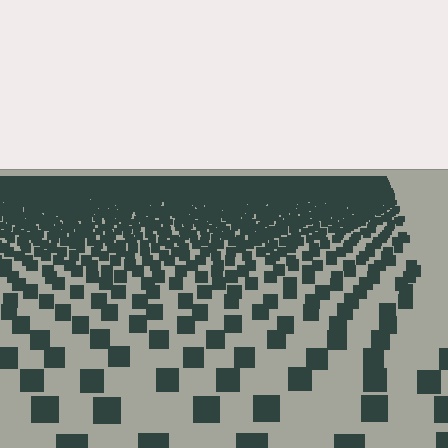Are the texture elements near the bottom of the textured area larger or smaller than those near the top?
Larger. Near the bottom, elements are closer to the viewer and appear at a bigger on-screen size.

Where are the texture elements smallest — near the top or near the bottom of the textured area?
Near the top.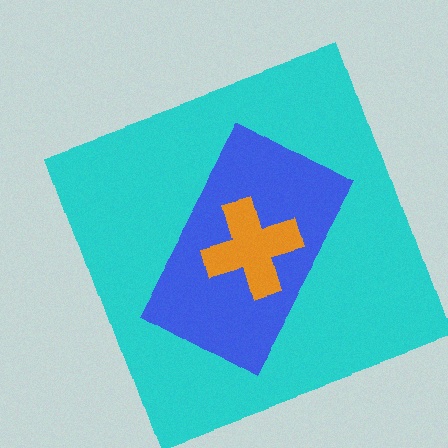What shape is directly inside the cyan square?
The blue rectangle.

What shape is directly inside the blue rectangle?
The orange cross.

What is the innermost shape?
The orange cross.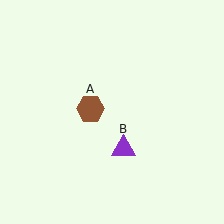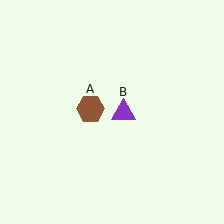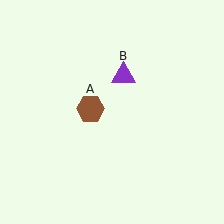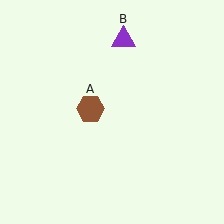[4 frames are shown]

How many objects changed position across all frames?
1 object changed position: purple triangle (object B).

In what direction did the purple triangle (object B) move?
The purple triangle (object B) moved up.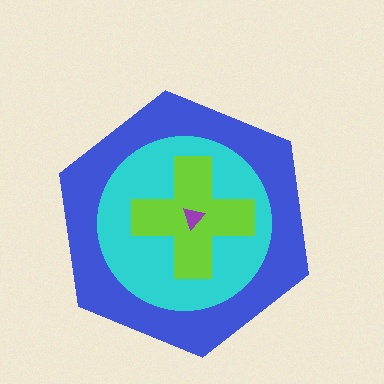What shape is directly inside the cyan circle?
The lime cross.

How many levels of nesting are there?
4.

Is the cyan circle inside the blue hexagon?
Yes.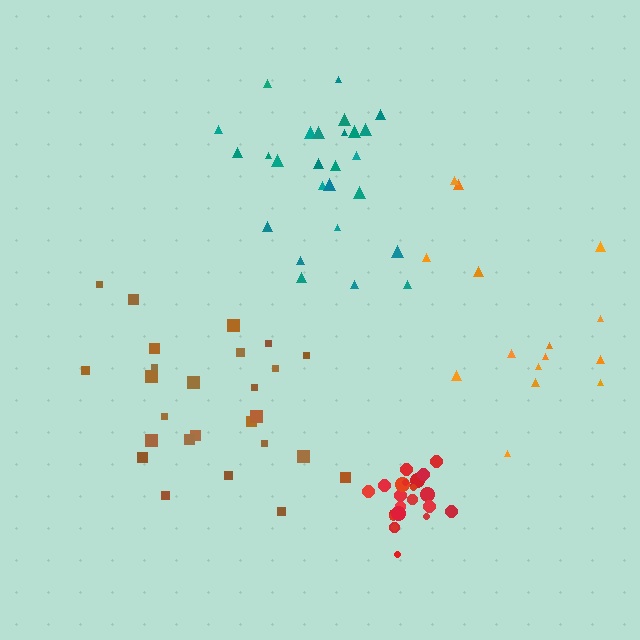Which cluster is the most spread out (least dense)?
Orange.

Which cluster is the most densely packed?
Red.